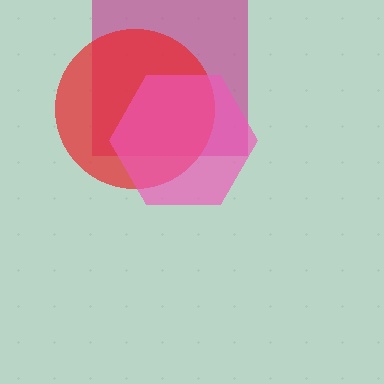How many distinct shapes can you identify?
There are 3 distinct shapes: a magenta square, a red circle, a pink hexagon.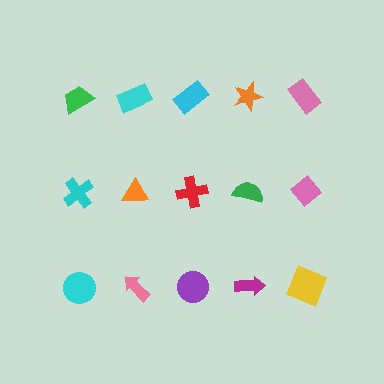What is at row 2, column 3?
A red cross.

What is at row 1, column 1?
A green trapezoid.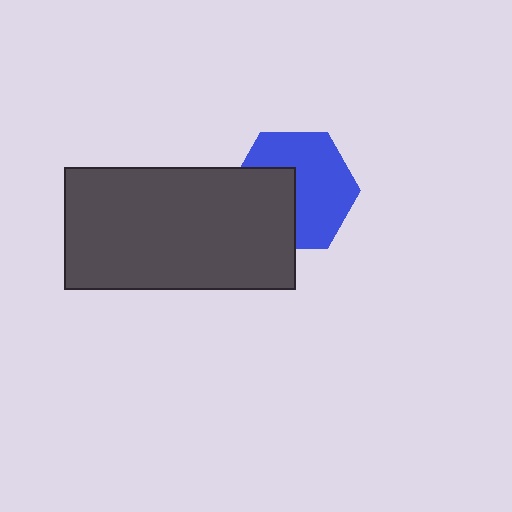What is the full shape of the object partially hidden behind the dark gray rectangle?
The partially hidden object is a blue hexagon.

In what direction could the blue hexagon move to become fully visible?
The blue hexagon could move toward the upper-right. That would shift it out from behind the dark gray rectangle entirely.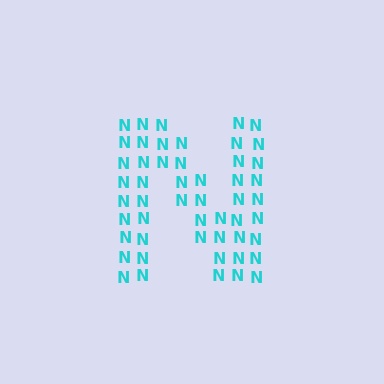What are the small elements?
The small elements are letter N's.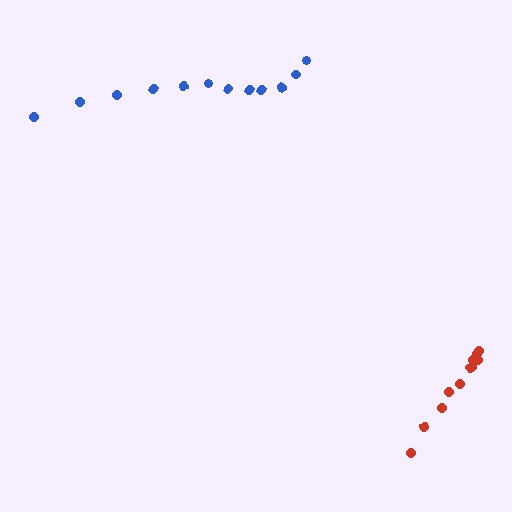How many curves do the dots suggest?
There are 2 distinct paths.